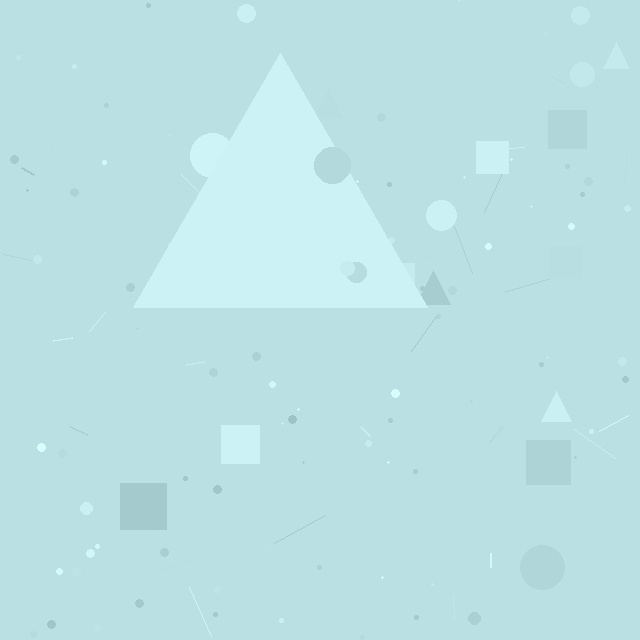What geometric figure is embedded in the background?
A triangle is embedded in the background.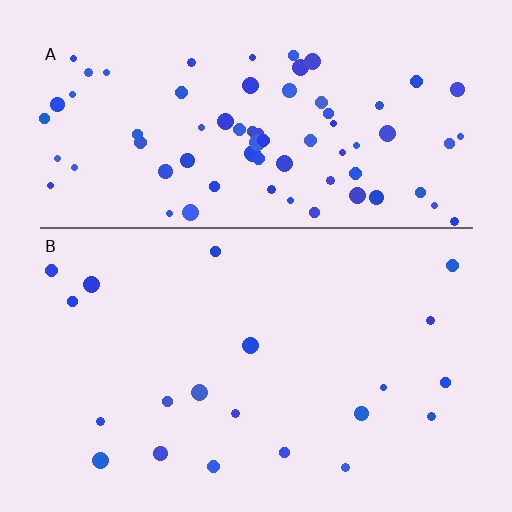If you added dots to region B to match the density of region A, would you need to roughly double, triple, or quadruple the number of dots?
Approximately quadruple.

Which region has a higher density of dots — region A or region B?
A (the top).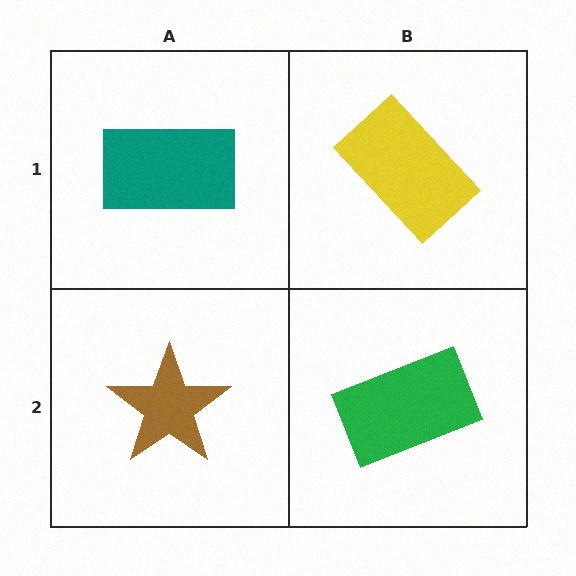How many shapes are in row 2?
2 shapes.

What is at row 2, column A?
A brown star.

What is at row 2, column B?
A green rectangle.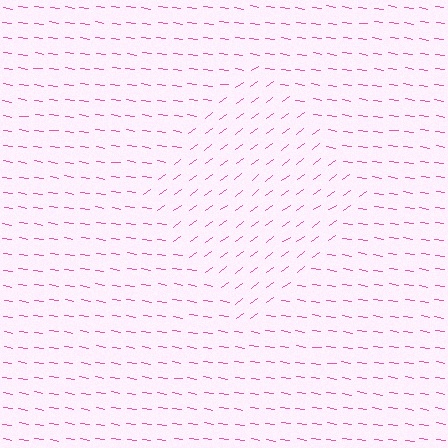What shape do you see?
I see a diamond.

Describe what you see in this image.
The image is filled with small pink line segments. A diamond region in the image has lines oriented differently from the surrounding lines, creating a visible texture boundary.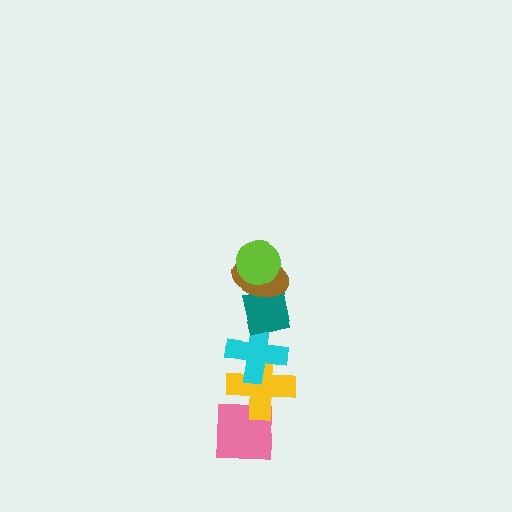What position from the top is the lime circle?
The lime circle is 1st from the top.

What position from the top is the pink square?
The pink square is 6th from the top.